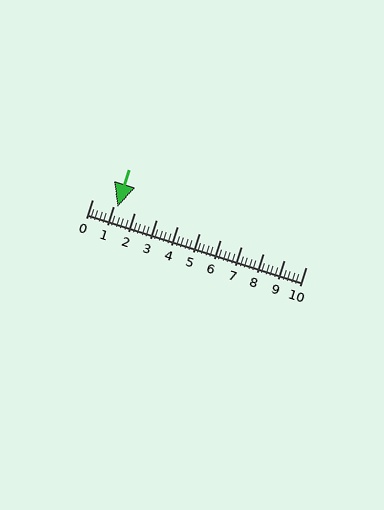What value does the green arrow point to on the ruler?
The green arrow points to approximately 1.2.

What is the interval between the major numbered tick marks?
The major tick marks are spaced 1 units apart.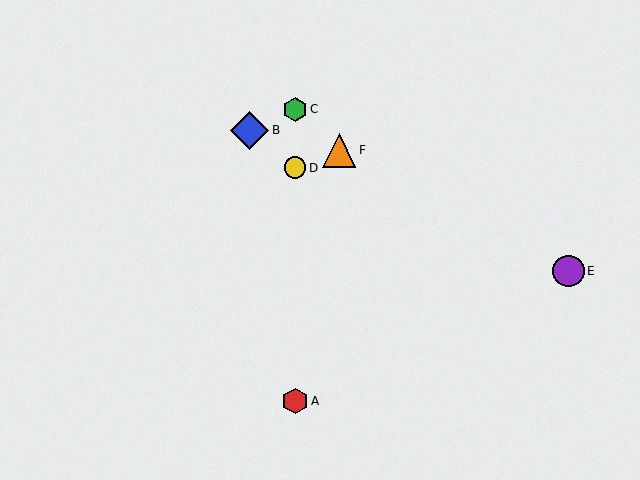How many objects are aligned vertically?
3 objects (A, C, D) are aligned vertically.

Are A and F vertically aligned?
No, A is at x≈295 and F is at x≈339.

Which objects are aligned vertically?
Objects A, C, D are aligned vertically.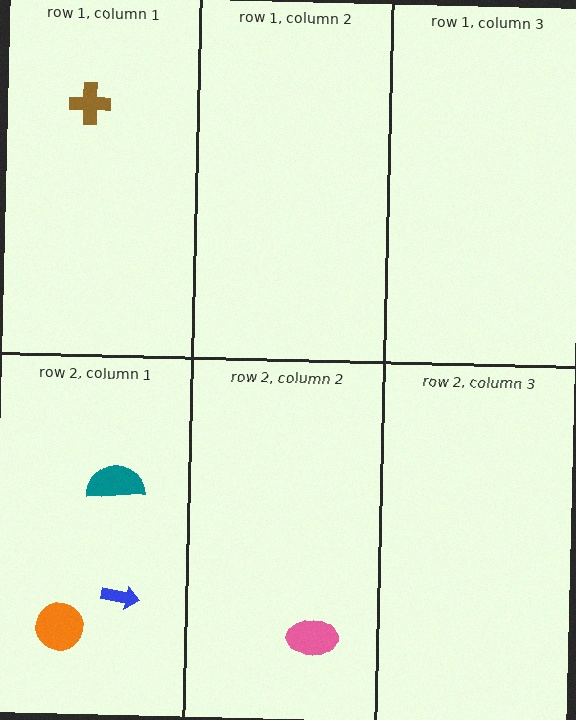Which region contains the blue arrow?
The row 2, column 1 region.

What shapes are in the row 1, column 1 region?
The brown cross.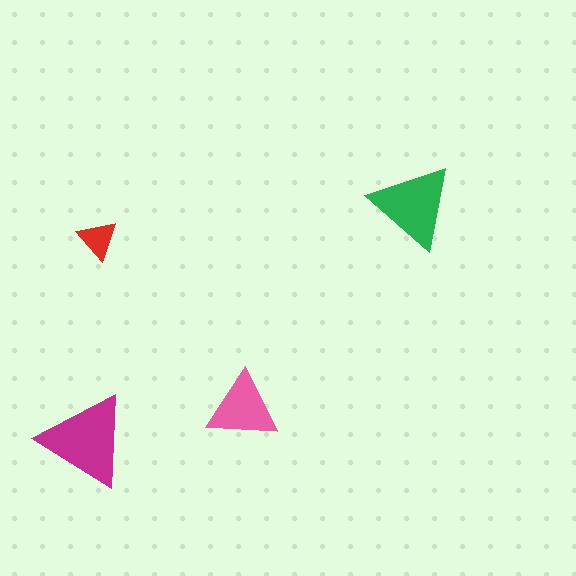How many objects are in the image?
There are 4 objects in the image.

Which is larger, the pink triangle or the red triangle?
The pink one.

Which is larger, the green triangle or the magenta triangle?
The magenta one.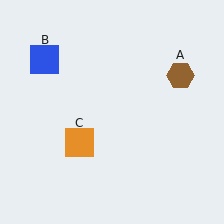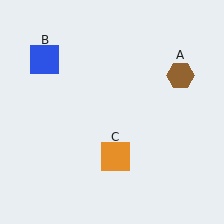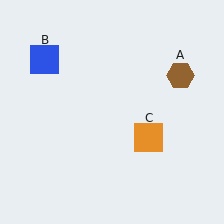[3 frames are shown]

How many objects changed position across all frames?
1 object changed position: orange square (object C).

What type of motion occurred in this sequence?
The orange square (object C) rotated counterclockwise around the center of the scene.